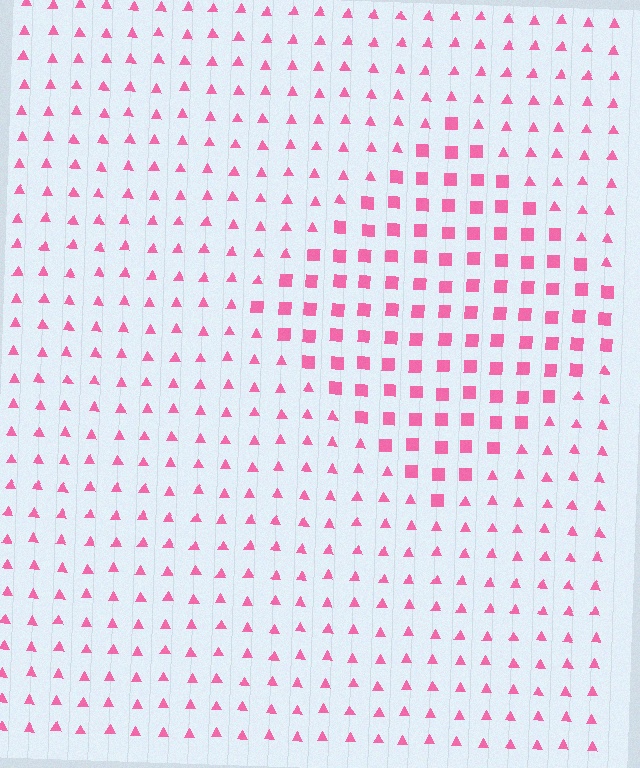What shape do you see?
I see a diamond.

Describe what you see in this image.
The image is filled with small pink elements arranged in a uniform grid. A diamond-shaped region contains squares, while the surrounding area contains triangles. The boundary is defined purely by the change in element shape.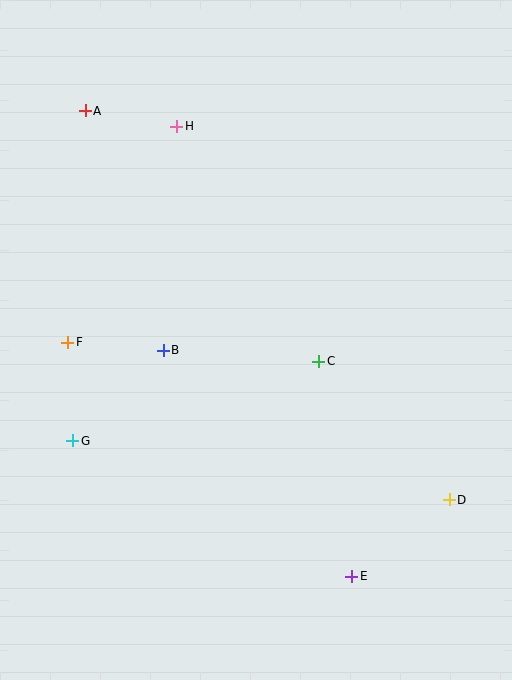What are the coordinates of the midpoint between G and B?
The midpoint between G and B is at (118, 395).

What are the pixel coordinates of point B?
Point B is at (163, 350).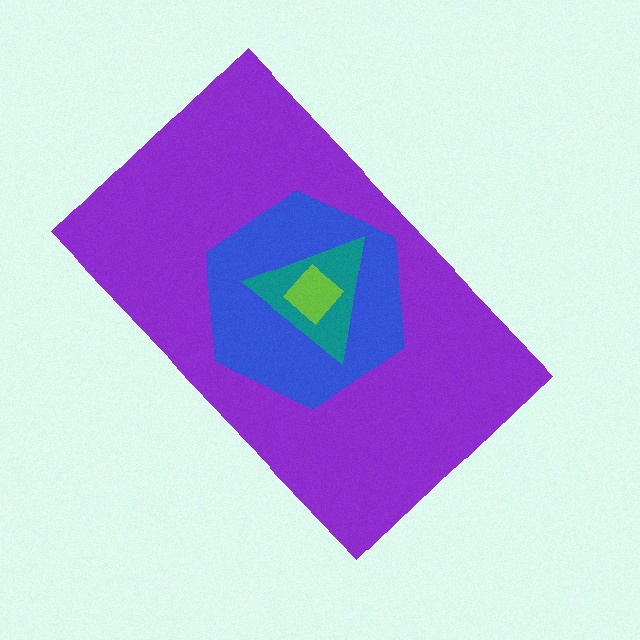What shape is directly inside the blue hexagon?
The teal triangle.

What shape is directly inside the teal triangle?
The lime diamond.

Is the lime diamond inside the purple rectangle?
Yes.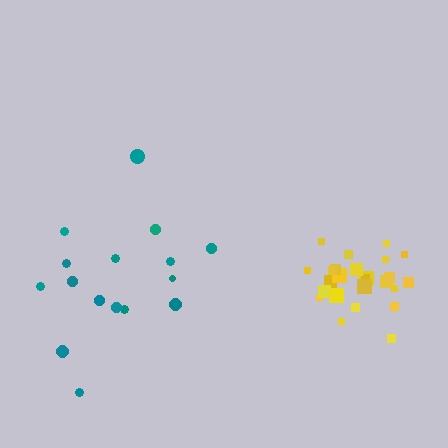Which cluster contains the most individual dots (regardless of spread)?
Yellow (25).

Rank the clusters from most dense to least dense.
yellow, teal.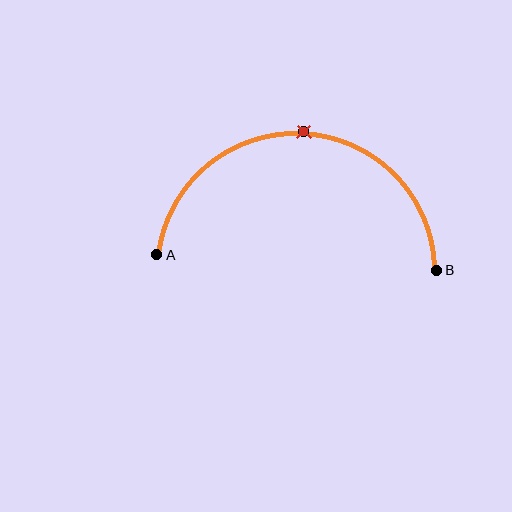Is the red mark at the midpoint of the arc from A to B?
Yes. The red mark lies on the arc at equal arc-length from both A and B — it is the arc midpoint.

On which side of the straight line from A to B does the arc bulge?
The arc bulges above the straight line connecting A and B.